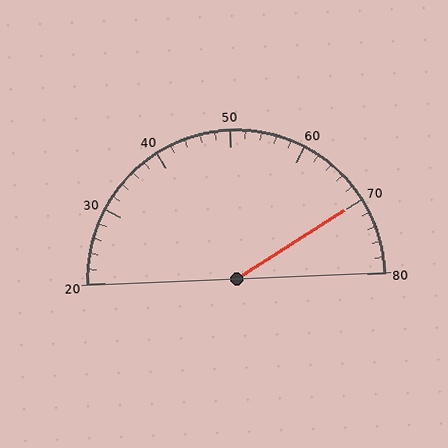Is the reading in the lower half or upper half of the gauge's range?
The reading is in the upper half of the range (20 to 80).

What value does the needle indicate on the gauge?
The needle indicates approximately 70.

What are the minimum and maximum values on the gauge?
The gauge ranges from 20 to 80.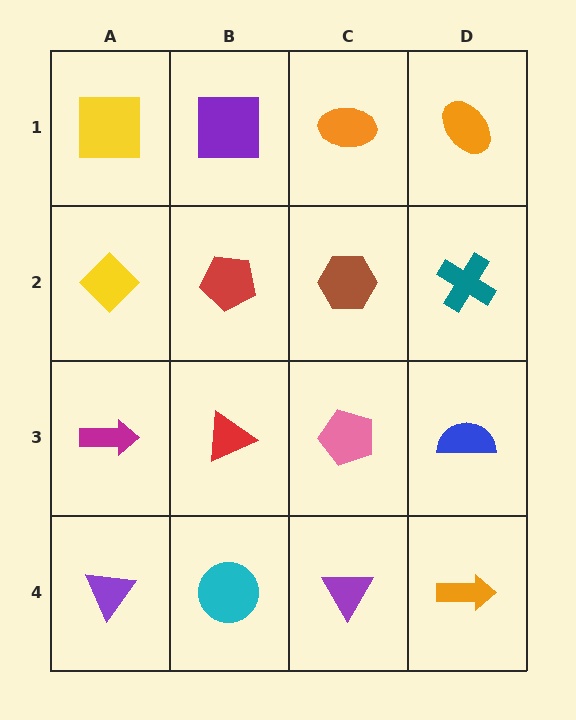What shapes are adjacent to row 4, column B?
A red triangle (row 3, column B), a purple triangle (row 4, column A), a purple triangle (row 4, column C).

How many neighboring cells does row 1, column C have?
3.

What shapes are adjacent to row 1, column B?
A red pentagon (row 2, column B), a yellow square (row 1, column A), an orange ellipse (row 1, column C).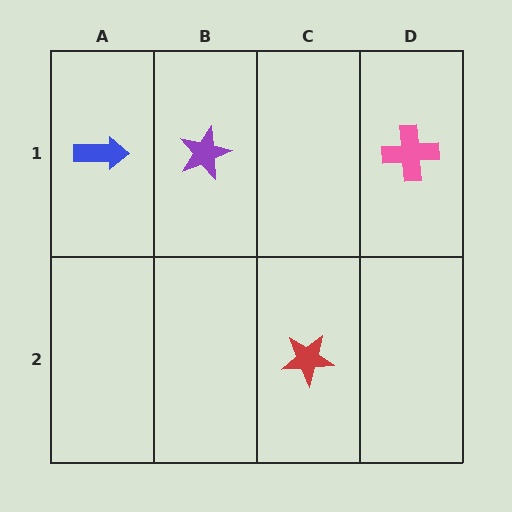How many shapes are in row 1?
3 shapes.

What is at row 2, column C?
A red star.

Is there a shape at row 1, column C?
No, that cell is empty.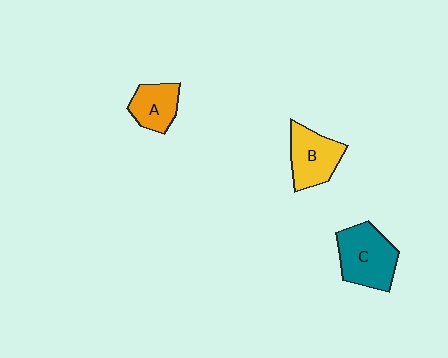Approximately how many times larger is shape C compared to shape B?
Approximately 1.2 times.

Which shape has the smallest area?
Shape A (orange).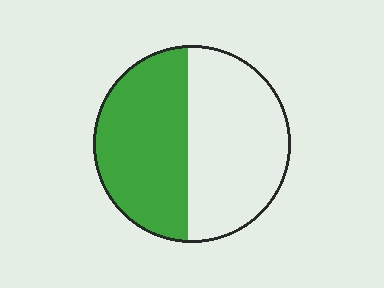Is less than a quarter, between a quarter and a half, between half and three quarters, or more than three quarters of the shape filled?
Between a quarter and a half.